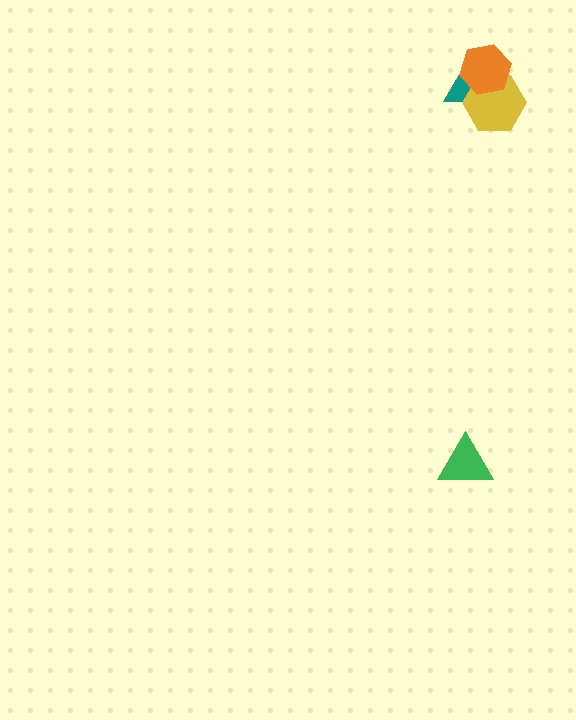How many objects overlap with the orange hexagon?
2 objects overlap with the orange hexagon.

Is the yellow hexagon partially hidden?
Yes, it is partially covered by another shape.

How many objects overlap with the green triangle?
0 objects overlap with the green triangle.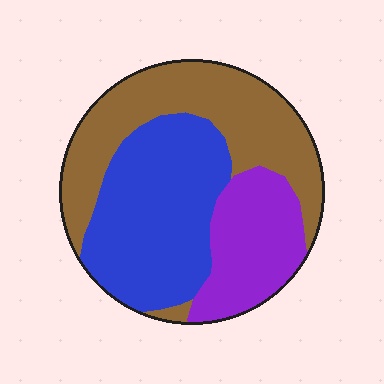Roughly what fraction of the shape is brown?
Brown covers about 40% of the shape.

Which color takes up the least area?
Purple, at roughly 20%.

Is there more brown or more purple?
Brown.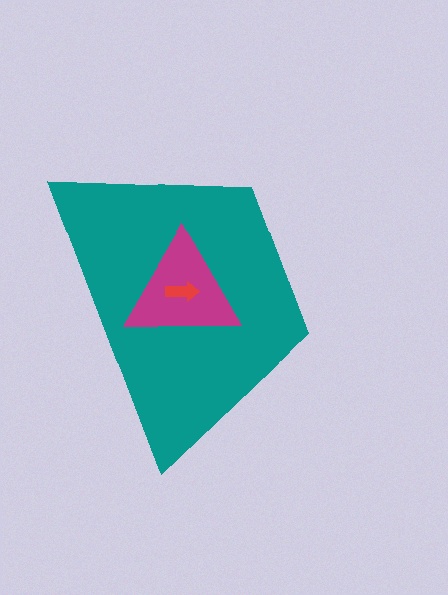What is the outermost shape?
The teal trapezoid.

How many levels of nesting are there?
3.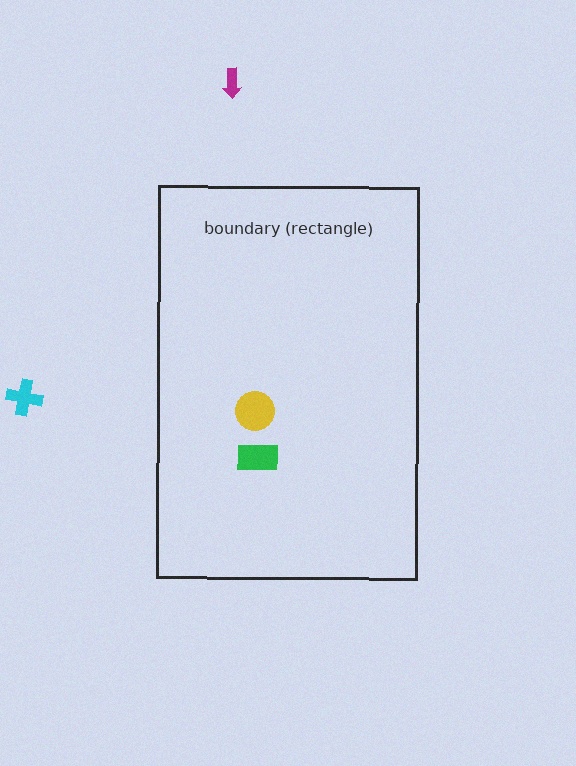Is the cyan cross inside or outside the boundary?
Outside.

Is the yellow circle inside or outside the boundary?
Inside.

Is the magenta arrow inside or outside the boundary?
Outside.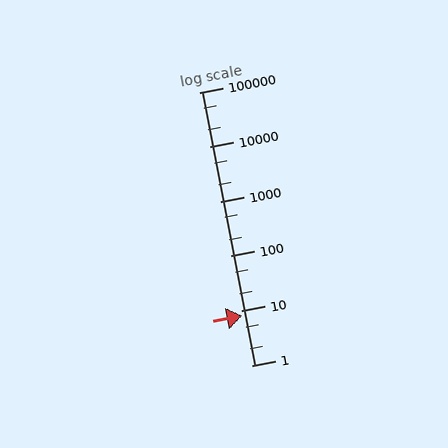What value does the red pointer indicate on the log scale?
The pointer indicates approximately 8.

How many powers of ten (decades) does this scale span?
The scale spans 5 decades, from 1 to 100000.